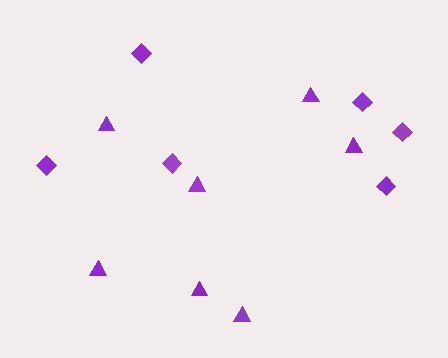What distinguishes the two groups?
There are 2 groups: one group of diamonds (6) and one group of triangles (7).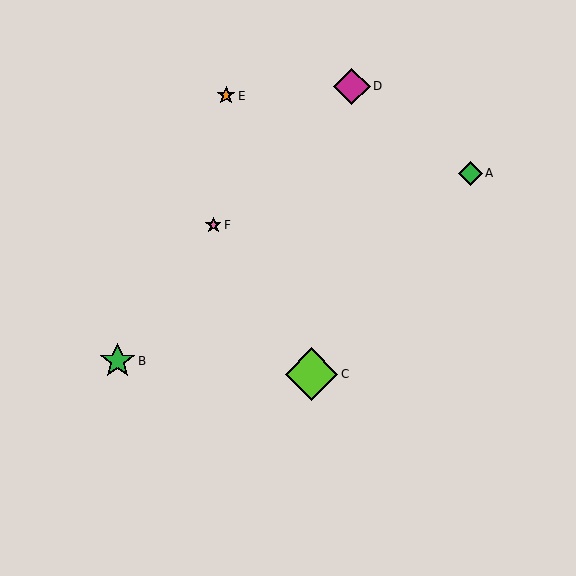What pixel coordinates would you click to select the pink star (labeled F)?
Click at (213, 225) to select the pink star F.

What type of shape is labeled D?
Shape D is a magenta diamond.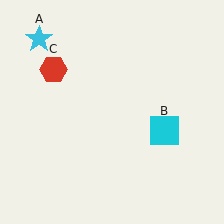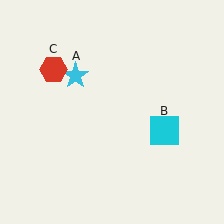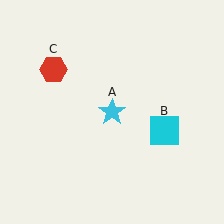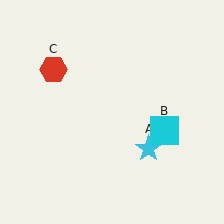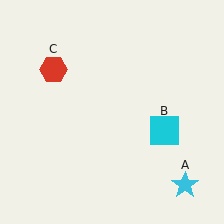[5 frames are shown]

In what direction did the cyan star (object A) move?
The cyan star (object A) moved down and to the right.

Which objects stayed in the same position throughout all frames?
Cyan square (object B) and red hexagon (object C) remained stationary.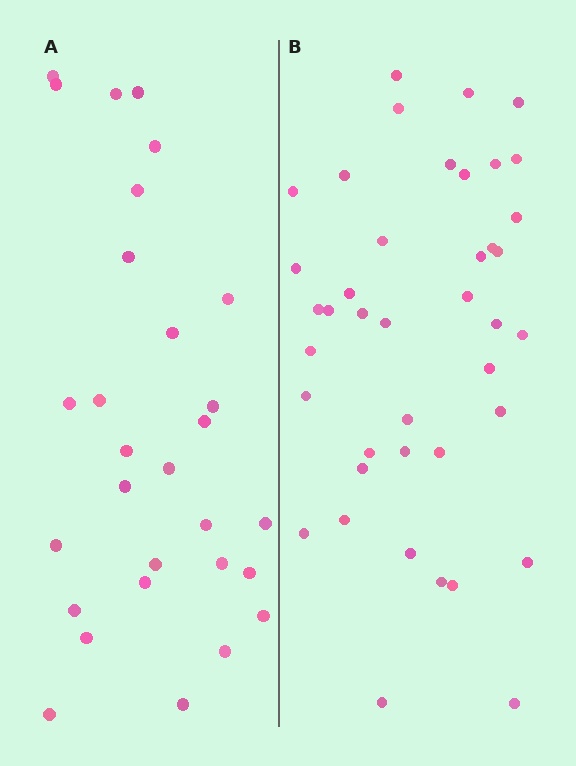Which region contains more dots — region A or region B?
Region B (the right region) has more dots.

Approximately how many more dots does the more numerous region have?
Region B has roughly 12 or so more dots than region A.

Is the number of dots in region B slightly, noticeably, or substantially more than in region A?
Region B has noticeably more, but not dramatically so. The ratio is roughly 1.4 to 1.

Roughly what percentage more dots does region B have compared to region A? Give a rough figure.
About 40% more.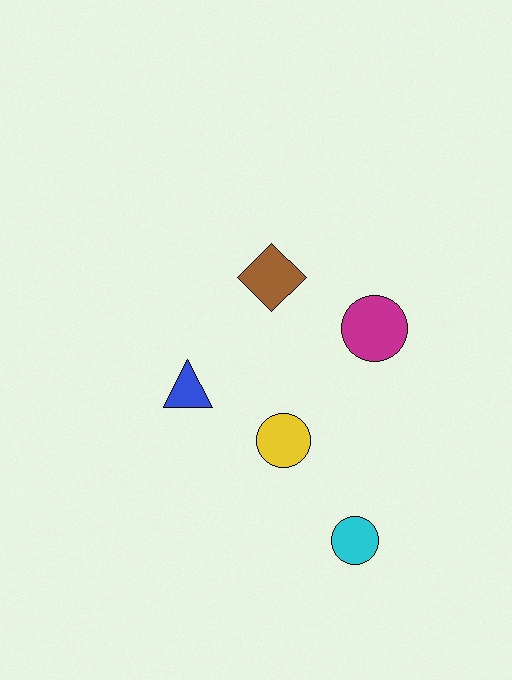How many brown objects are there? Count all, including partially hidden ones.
There is 1 brown object.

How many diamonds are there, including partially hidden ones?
There is 1 diamond.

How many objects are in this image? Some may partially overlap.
There are 5 objects.